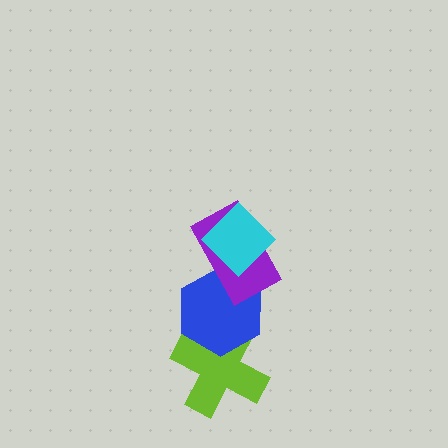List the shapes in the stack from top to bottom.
From top to bottom: the cyan diamond, the purple rectangle, the blue hexagon, the lime cross.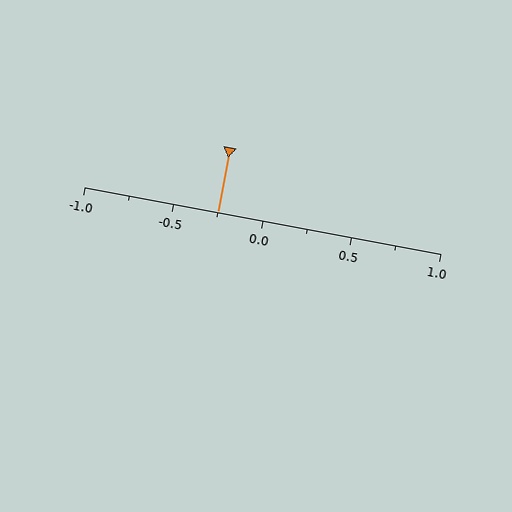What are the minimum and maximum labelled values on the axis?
The axis runs from -1.0 to 1.0.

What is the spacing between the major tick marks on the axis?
The major ticks are spaced 0.5 apart.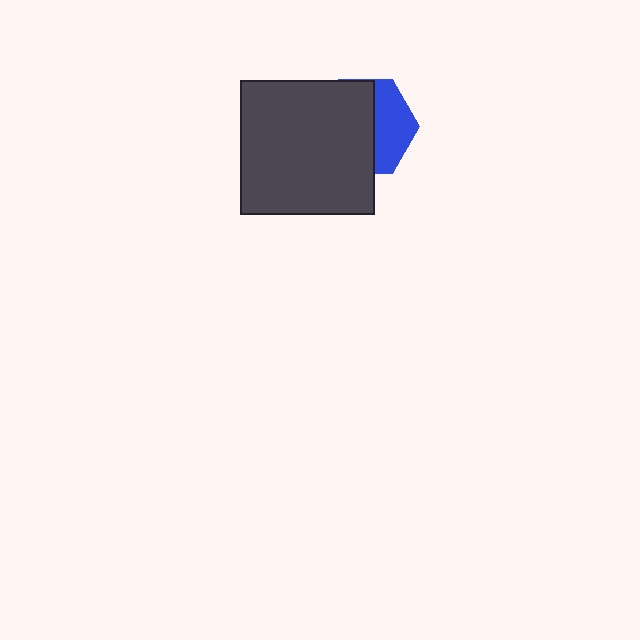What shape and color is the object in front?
The object in front is a dark gray square.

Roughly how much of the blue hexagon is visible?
A small part of it is visible (roughly 38%).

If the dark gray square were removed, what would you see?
You would see the complete blue hexagon.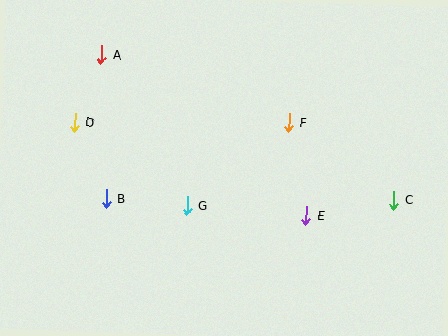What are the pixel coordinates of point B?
Point B is at (106, 198).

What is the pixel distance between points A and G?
The distance between A and G is 173 pixels.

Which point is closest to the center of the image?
Point G at (187, 205) is closest to the center.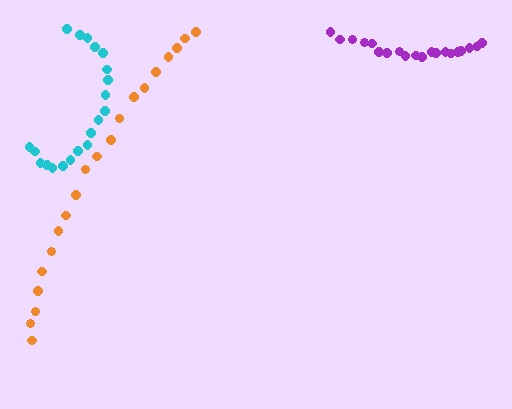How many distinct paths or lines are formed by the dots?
There are 3 distinct paths.